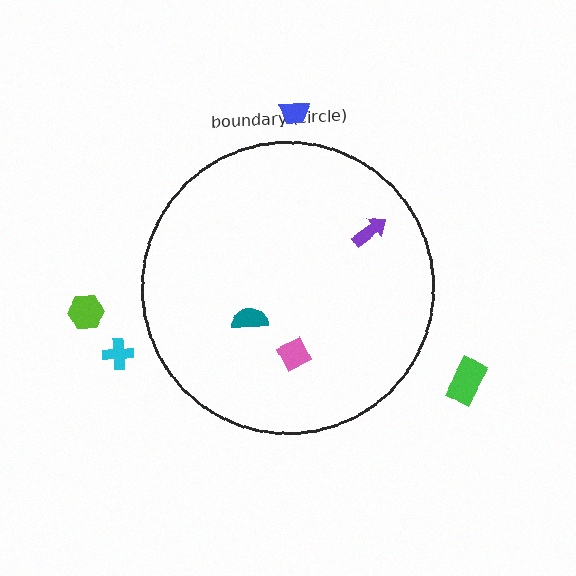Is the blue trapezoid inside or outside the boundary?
Outside.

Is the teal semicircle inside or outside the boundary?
Inside.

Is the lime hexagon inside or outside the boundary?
Outside.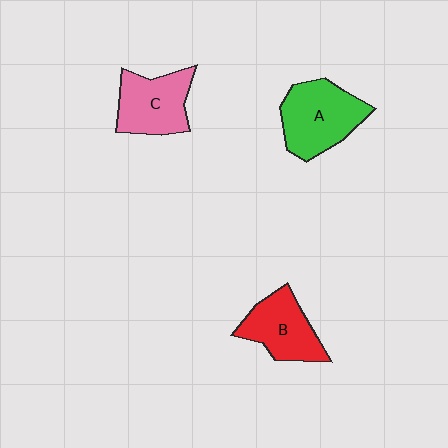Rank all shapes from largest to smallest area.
From largest to smallest: A (green), C (pink), B (red).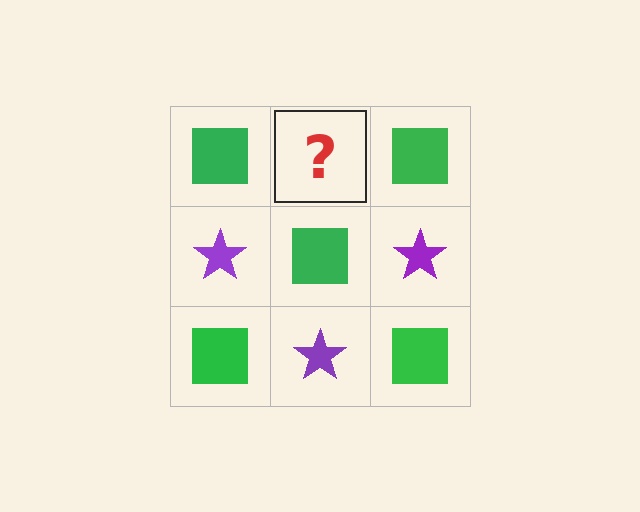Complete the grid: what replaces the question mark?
The question mark should be replaced with a purple star.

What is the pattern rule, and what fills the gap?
The rule is that it alternates green square and purple star in a checkerboard pattern. The gap should be filled with a purple star.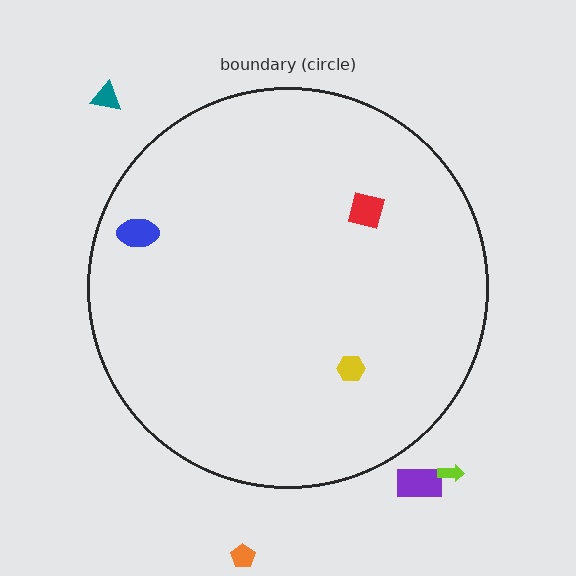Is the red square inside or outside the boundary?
Inside.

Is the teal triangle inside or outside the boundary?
Outside.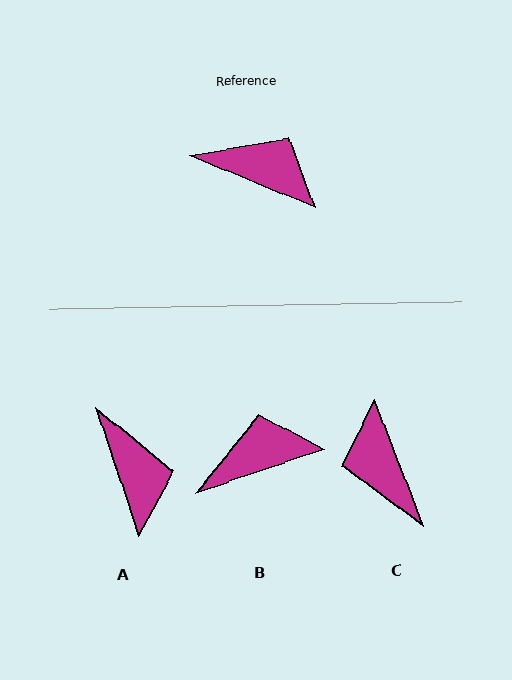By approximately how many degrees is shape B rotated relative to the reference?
Approximately 41 degrees counter-clockwise.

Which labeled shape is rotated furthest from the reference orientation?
C, about 134 degrees away.